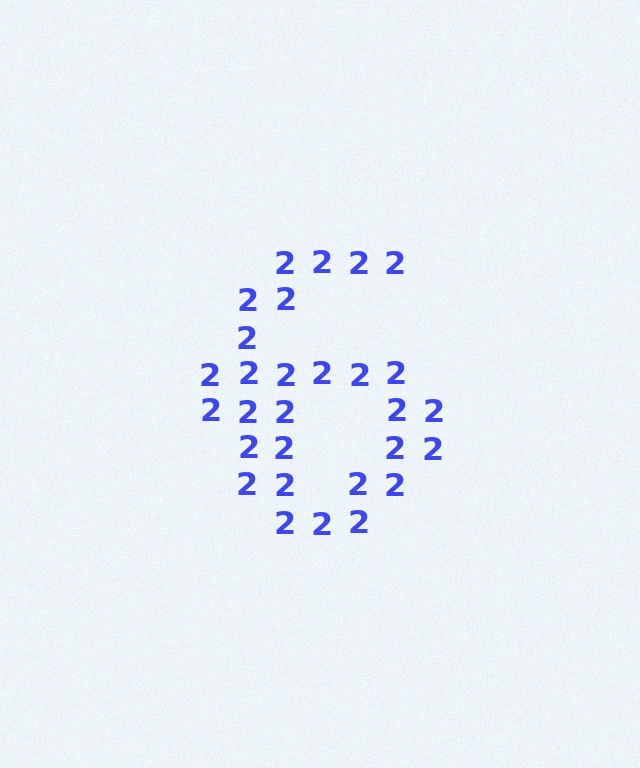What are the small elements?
The small elements are digit 2's.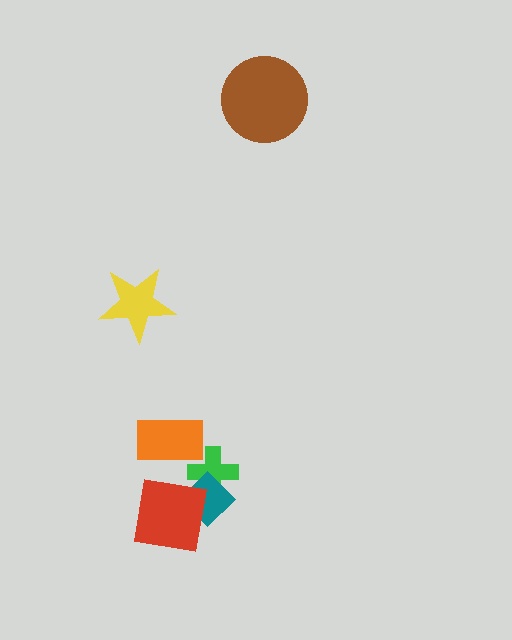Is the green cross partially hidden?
Yes, it is partially covered by another shape.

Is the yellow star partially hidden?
No, no other shape covers it.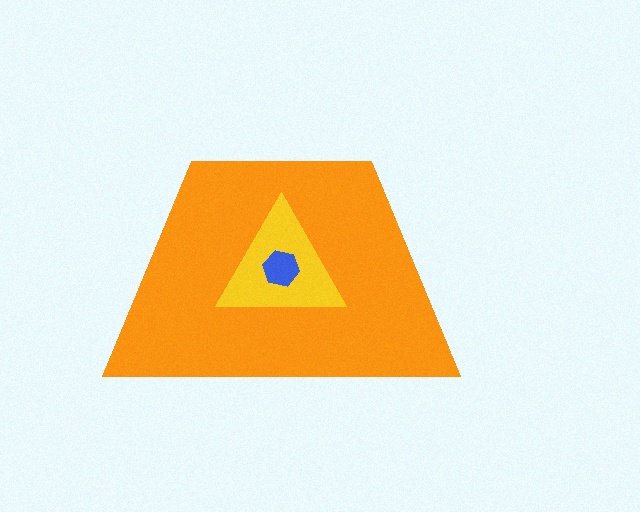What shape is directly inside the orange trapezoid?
The yellow triangle.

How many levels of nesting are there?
3.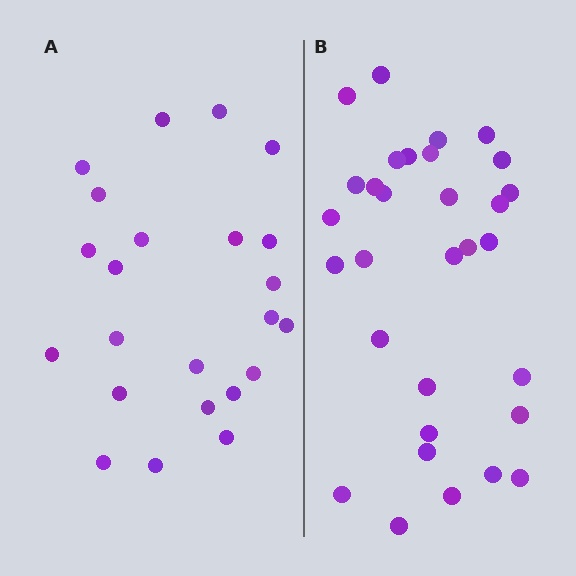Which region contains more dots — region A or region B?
Region B (the right region) has more dots.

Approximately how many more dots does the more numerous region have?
Region B has roughly 8 or so more dots than region A.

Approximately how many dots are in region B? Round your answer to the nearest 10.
About 30 dots. (The exact count is 31, which rounds to 30.)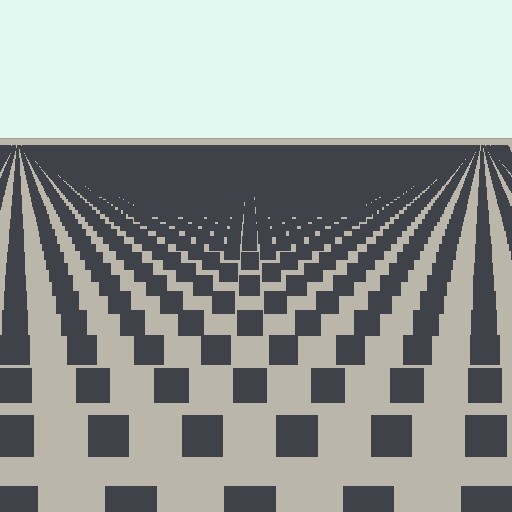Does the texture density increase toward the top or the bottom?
Density increases toward the top.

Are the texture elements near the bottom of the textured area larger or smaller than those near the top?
Larger. Near the bottom, elements are closer to the viewer and appear at a bigger on-screen size.